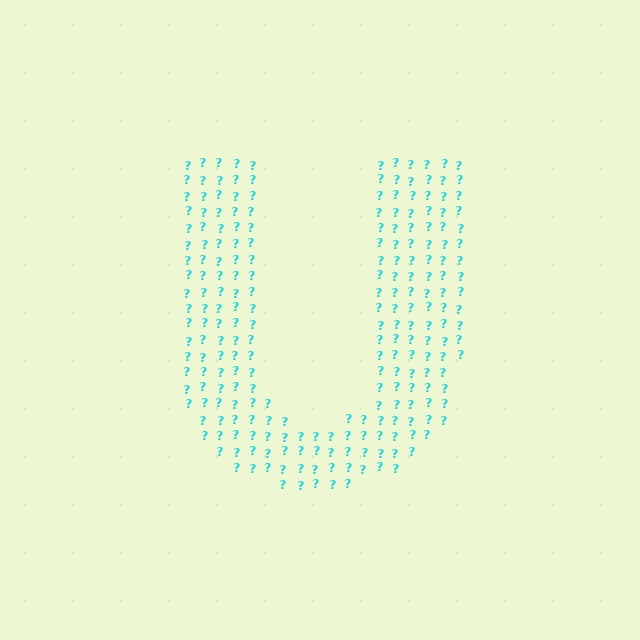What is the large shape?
The large shape is the letter U.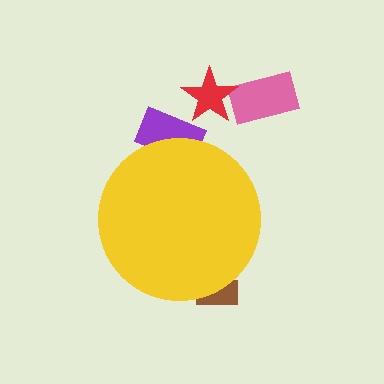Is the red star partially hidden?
No, the red star is fully visible.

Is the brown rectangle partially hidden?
Yes, the brown rectangle is partially hidden behind the yellow circle.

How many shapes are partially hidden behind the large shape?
2 shapes are partially hidden.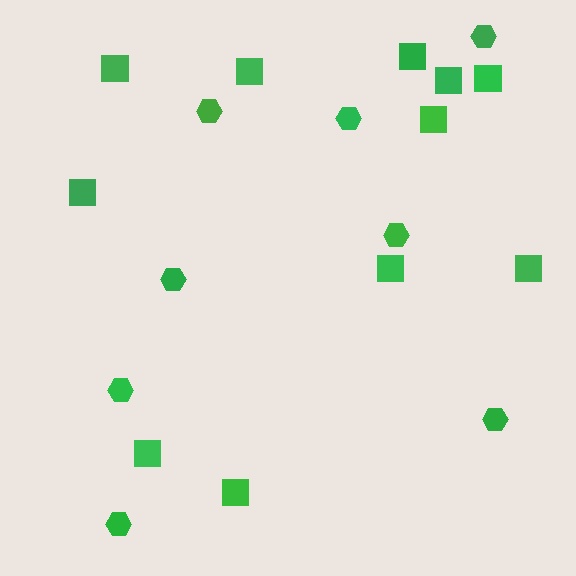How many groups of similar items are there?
There are 2 groups: one group of squares (11) and one group of hexagons (8).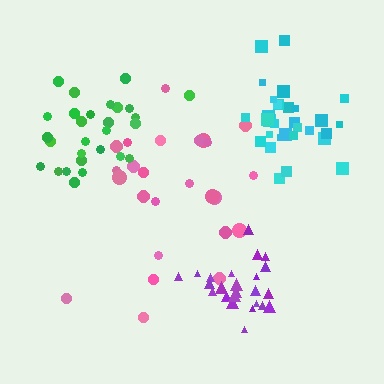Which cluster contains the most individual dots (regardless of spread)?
Cyan (32).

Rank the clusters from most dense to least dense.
purple, cyan, green, pink.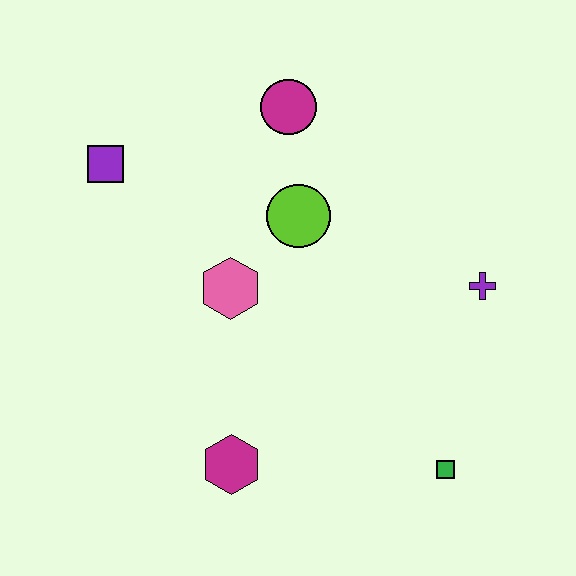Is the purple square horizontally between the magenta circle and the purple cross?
No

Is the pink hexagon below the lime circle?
Yes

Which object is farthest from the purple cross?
The purple square is farthest from the purple cross.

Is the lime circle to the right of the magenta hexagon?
Yes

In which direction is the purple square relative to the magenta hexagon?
The purple square is above the magenta hexagon.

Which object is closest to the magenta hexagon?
The pink hexagon is closest to the magenta hexagon.